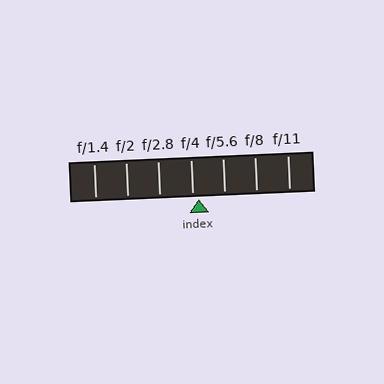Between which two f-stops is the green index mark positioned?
The index mark is between f/4 and f/5.6.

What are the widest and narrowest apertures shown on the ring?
The widest aperture shown is f/1.4 and the narrowest is f/11.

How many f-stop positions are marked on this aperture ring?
There are 7 f-stop positions marked.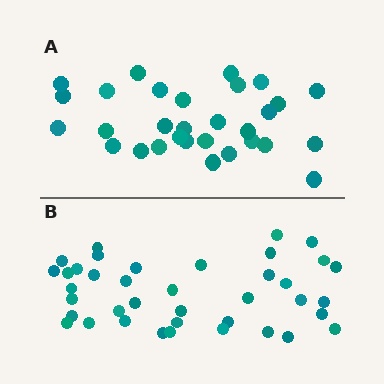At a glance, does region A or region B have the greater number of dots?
Region B (the bottom region) has more dots.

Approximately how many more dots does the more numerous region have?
Region B has roughly 8 or so more dots than region A.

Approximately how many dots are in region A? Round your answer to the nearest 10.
About 30 dots.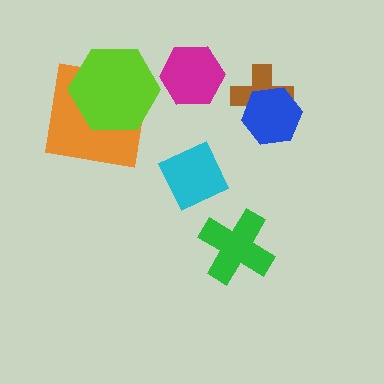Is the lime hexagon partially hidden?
No, no other shape covers it.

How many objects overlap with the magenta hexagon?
0 objects overlap with the magenta hexagon.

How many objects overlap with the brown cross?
1 object overlaps with the brown cross.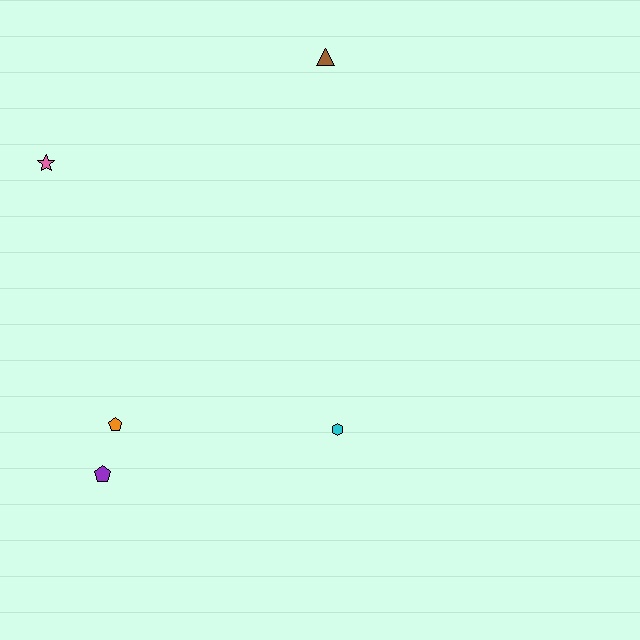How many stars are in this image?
There is 1 star.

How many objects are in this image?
There are 5 objects.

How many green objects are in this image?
There are no green objects.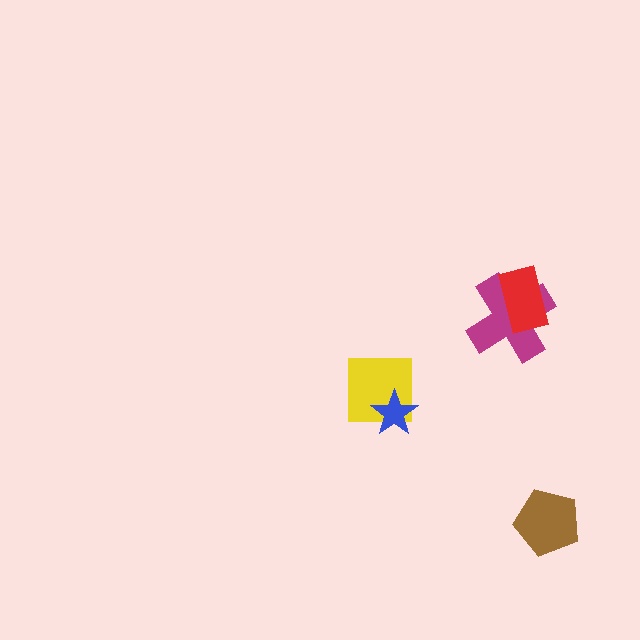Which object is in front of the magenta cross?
The red rectangle is in front of the magenta cross.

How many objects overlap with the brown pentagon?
0 objects overlap with the brown pentagon.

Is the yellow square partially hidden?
Yes, it is partially covered by another shape.